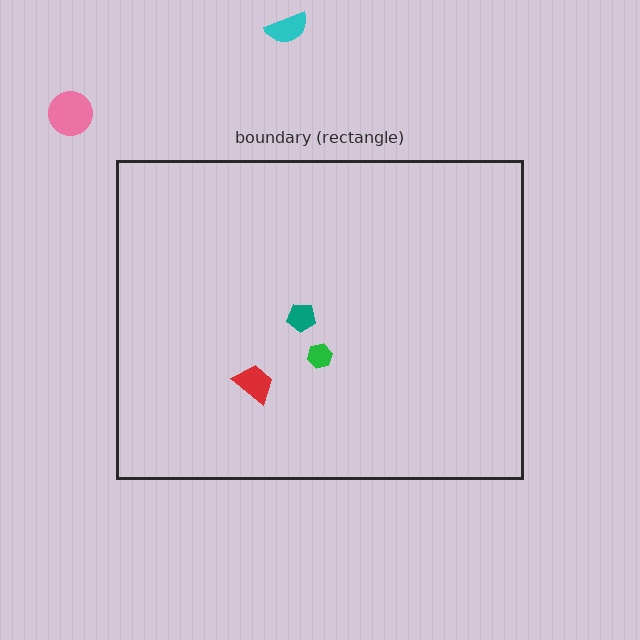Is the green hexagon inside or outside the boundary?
Inside.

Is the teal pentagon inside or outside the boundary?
Inside.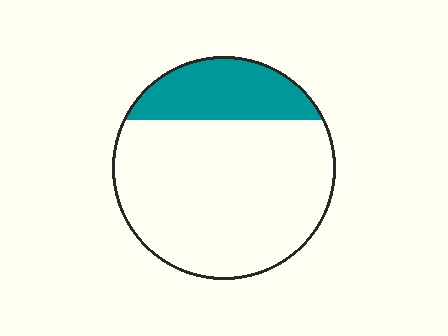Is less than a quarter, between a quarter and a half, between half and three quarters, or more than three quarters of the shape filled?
Less than a quarter.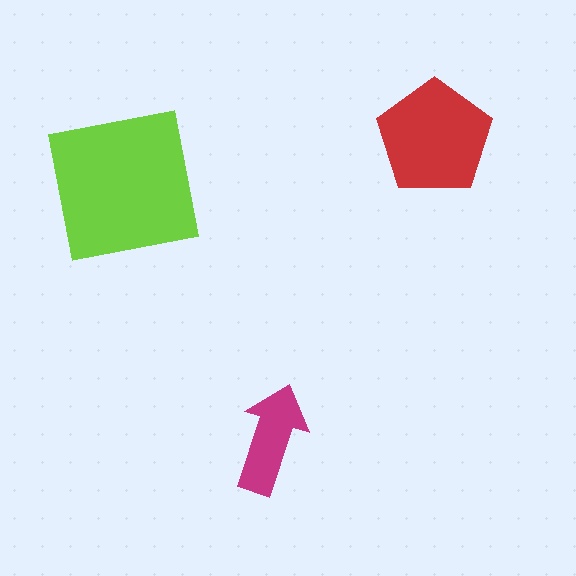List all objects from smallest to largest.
The magenta arrow, the red pentagon, the lime square.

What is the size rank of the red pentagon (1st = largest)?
2nd.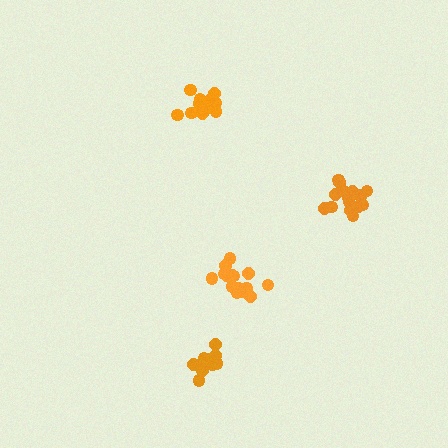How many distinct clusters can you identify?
There are 4 distinct clusters.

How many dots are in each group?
Group 1: 17 dots, Group 2: 12 dots, Group 3: 15 dots, Group 4: 13 dots (57 total).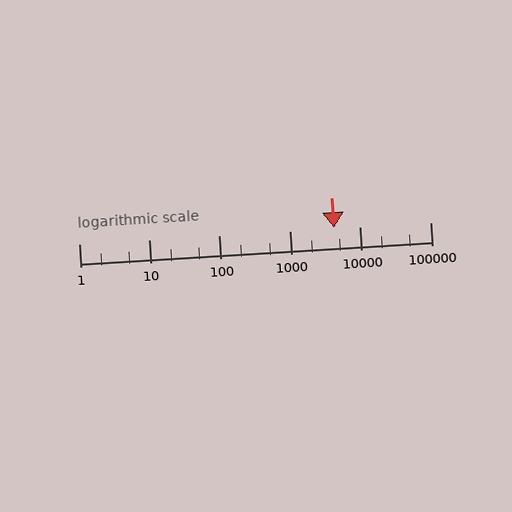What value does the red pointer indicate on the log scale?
The pointer indicates approximately 4200.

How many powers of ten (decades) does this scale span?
The scale spans 5 decades, from 1 to 100000.